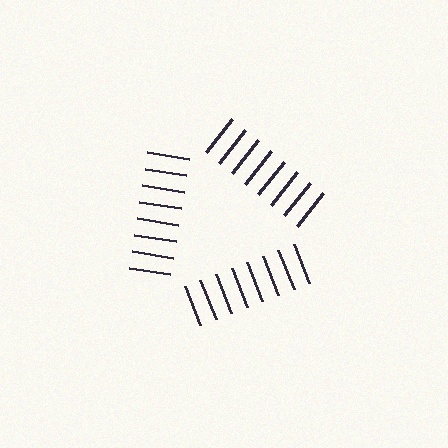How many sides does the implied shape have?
3 sides — the line-ends trace a triangle.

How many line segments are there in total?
24 — 8 along each of the 3 edges.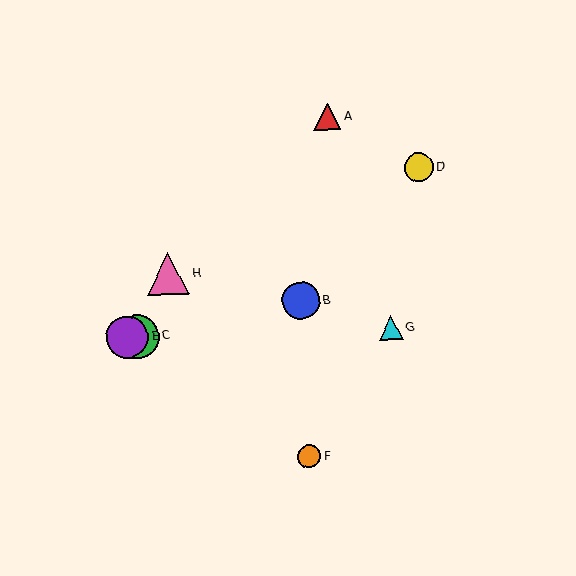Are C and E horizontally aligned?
Yes, both are at y≈337.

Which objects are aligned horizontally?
Objects C, E, G are aligned horizontally.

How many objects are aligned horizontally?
3 objects (C, E, G) are aligned horizontally.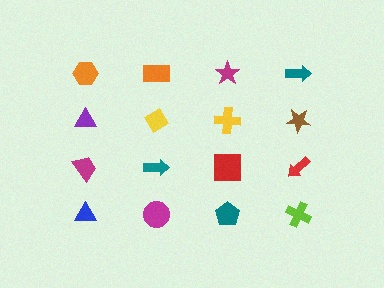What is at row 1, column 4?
A teal arrow.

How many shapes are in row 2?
4 shapes.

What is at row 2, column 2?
A yellow diamond.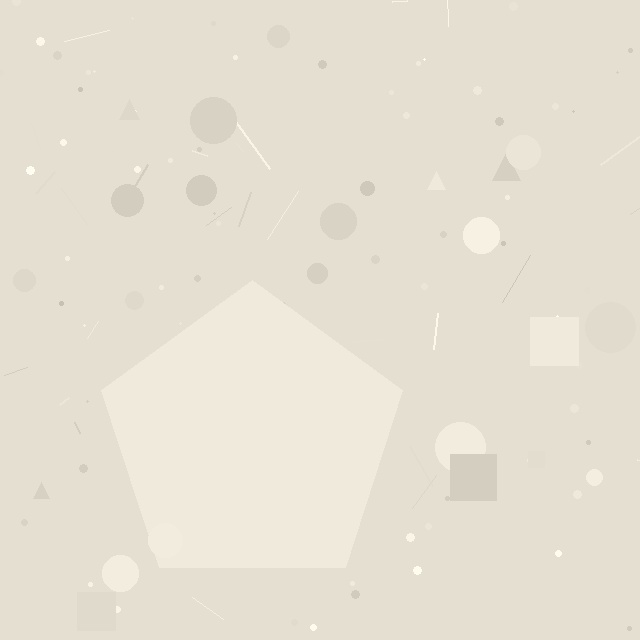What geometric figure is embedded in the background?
A pentagon is embedded in the background.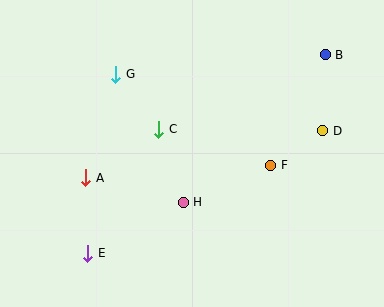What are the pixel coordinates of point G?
Point G is at (116, 74).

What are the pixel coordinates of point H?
Point H is at (183, 202).